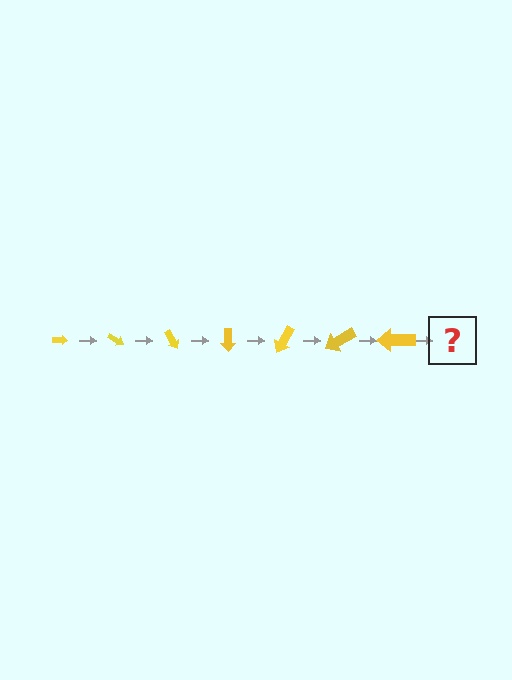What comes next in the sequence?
The next element should be an arrow, larger than the previous one and rotated 210 degrees from the start.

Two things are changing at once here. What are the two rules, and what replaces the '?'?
The two rules are that the arrow grows larger each step and it rotates 30 degrees each step. The '?' should be an arrow, larger than the previous one and rotated 210 degrees from the start.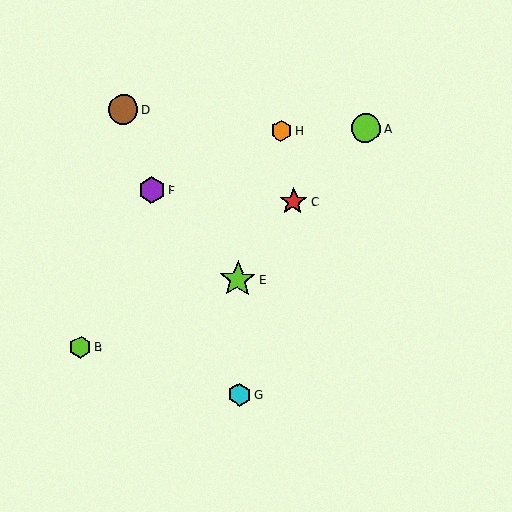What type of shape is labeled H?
Shape H is an orange hexagon.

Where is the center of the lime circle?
The center of the lime circle is at (366, 128).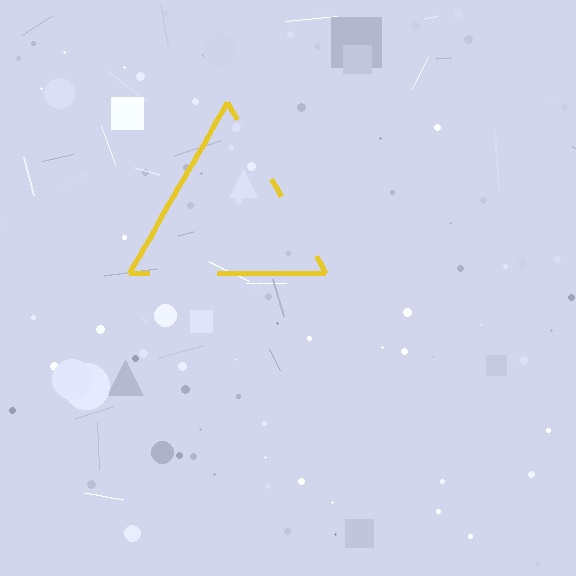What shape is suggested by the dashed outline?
The dashed outline suggests a triangle.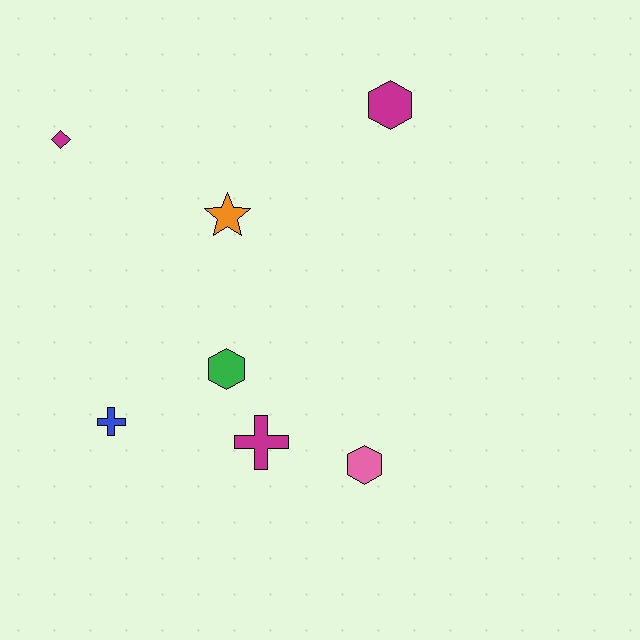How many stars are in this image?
There is 1 star.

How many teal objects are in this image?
There are no teal objects.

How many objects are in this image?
There are 7 objects.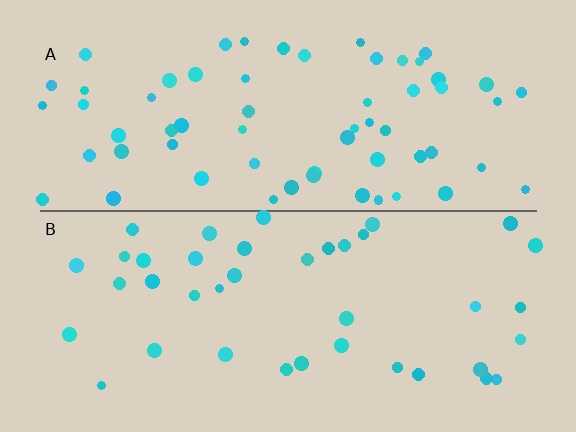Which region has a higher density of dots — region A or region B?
A (the top).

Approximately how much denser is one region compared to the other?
Approximately 1.7× — region A over region B.